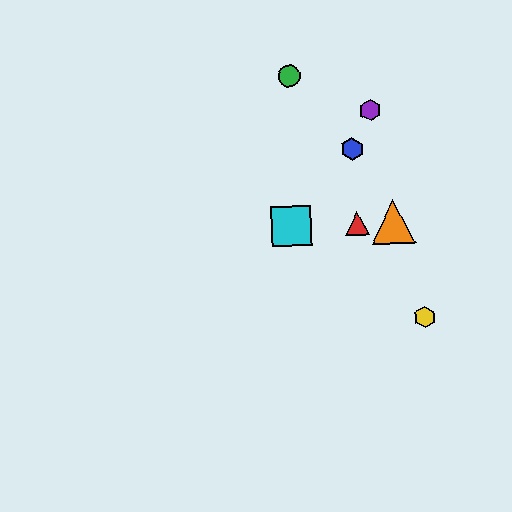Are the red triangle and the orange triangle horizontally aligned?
Yes, both are at y≈223.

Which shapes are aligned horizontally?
The red triangle, the orange triangle, the cyan square are aligned horizontally.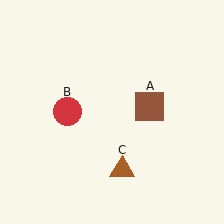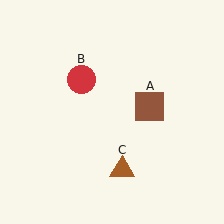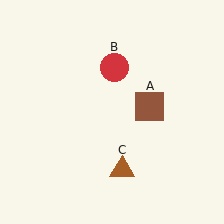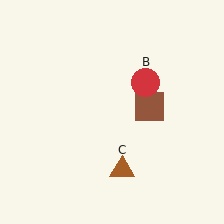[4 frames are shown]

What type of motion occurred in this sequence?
The red circle (object B) rotated clockwise around the center of the scene.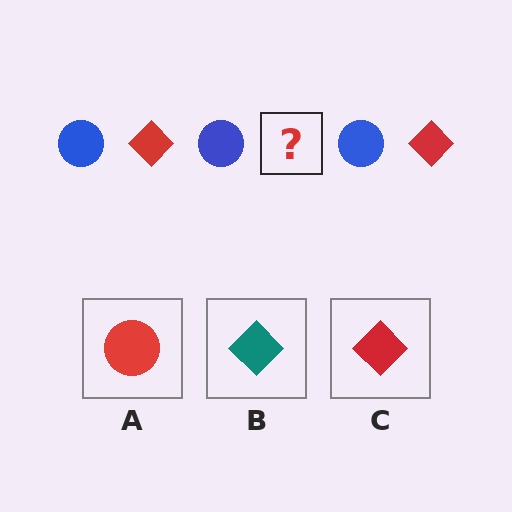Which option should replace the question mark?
Option C.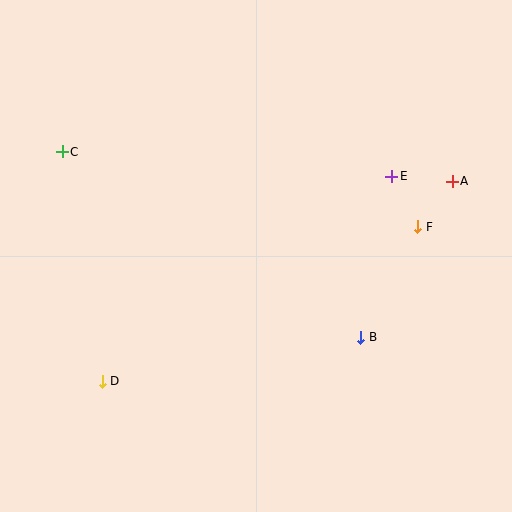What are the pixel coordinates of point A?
Point A is at (452, 181).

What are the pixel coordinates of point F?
Point F is at (418, 227).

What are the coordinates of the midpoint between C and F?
The midpoint between C and F is at (240, 189).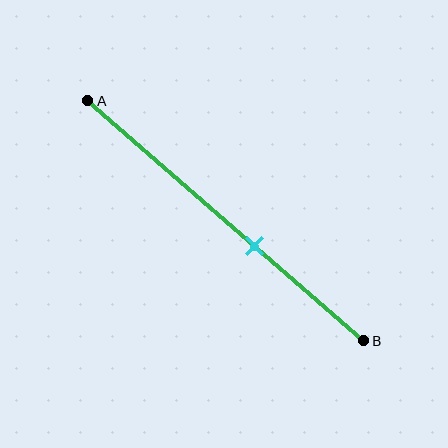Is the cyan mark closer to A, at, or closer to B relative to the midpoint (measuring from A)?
The cyan mark is closer to point B than the midpoint of segment AB.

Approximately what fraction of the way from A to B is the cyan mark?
The cyan mark is approximately 60% of the way from A to B.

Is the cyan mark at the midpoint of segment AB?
No, the mark is at about 60% from A, not at the 50% midpoint.